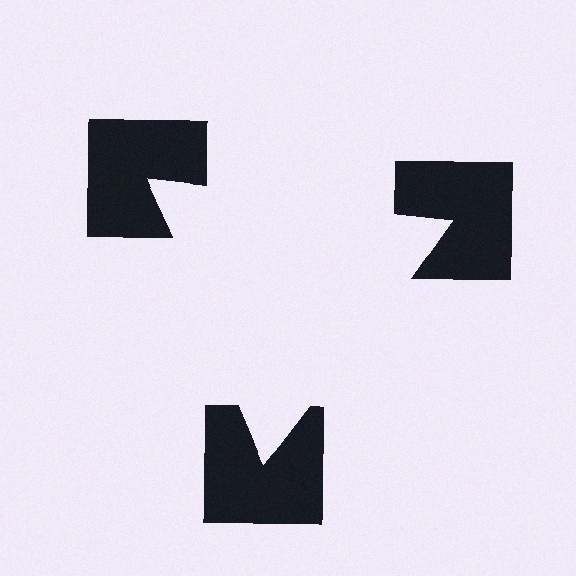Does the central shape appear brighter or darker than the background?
It typically appears slightly brighter than the background, even though no actual brightness change is drawn.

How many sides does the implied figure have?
3 sides.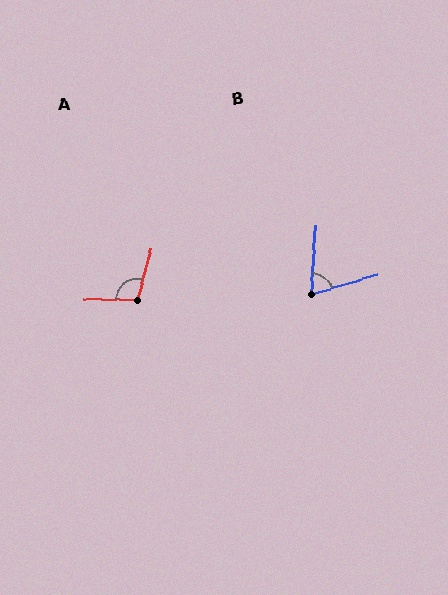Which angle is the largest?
A, at approximately 104 degrees.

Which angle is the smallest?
B, at approximately 69 degrees.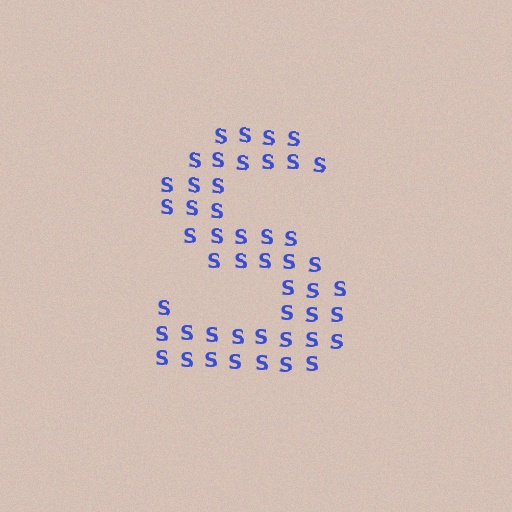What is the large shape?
The large shape is the letter S.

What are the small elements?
The small elements are letter S's.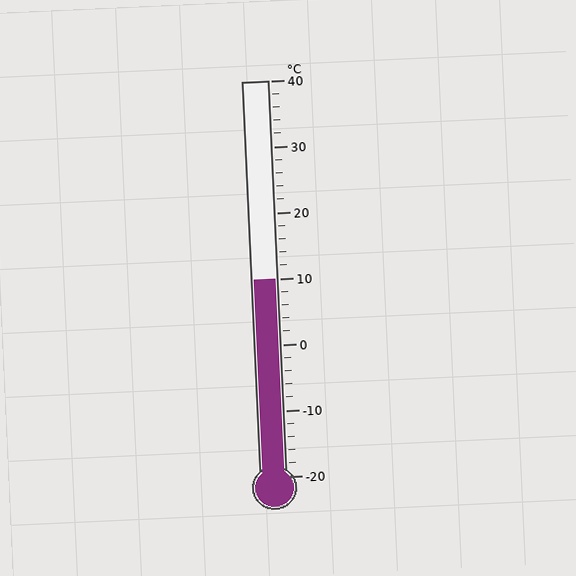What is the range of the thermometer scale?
The thermometer scale ranges from -20°C to 40°C.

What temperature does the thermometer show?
The thermometer shows approximately 10°C.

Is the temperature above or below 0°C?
The temperature is above 0°C.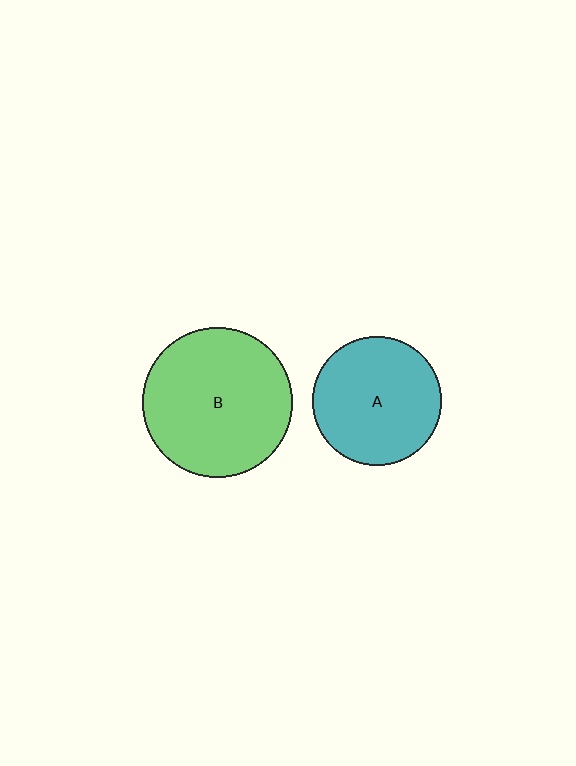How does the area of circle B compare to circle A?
Approximately 1.3 times.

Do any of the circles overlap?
No, none of the circles overlap.